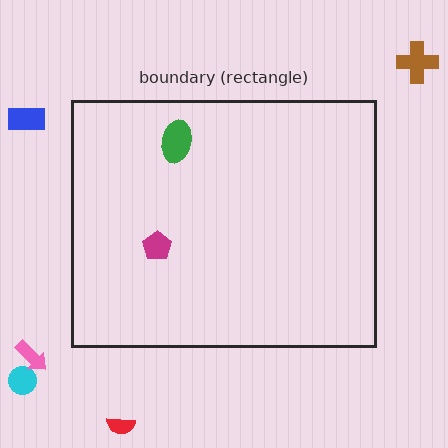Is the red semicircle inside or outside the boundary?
Outside.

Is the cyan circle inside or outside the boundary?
Outside.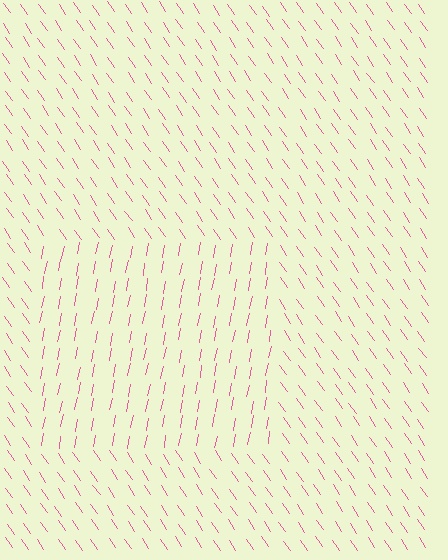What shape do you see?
I see a rectangle.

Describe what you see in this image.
The image is filled with small pink line segments. A rectangle region in the image has lines oriented differently from the surrounding lines, creating a visible texture boundary.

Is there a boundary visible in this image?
Yes, there is a texture boundary formed by a change in line orientation.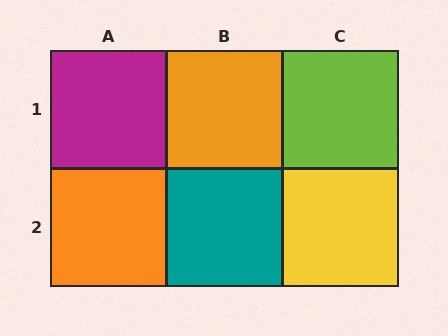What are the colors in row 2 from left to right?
Orange, teal, yellow.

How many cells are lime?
1 cell is lime.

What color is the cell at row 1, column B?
Orange.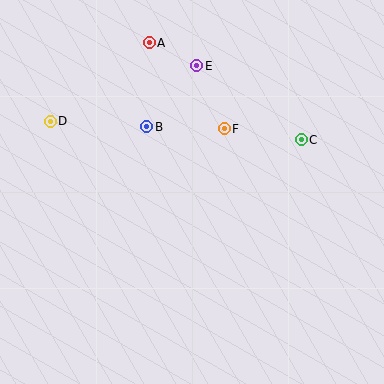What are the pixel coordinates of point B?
Point B is at (147, 127).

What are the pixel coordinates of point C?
Point C is at (301, 140).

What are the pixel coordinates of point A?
Point A is at (149, 43).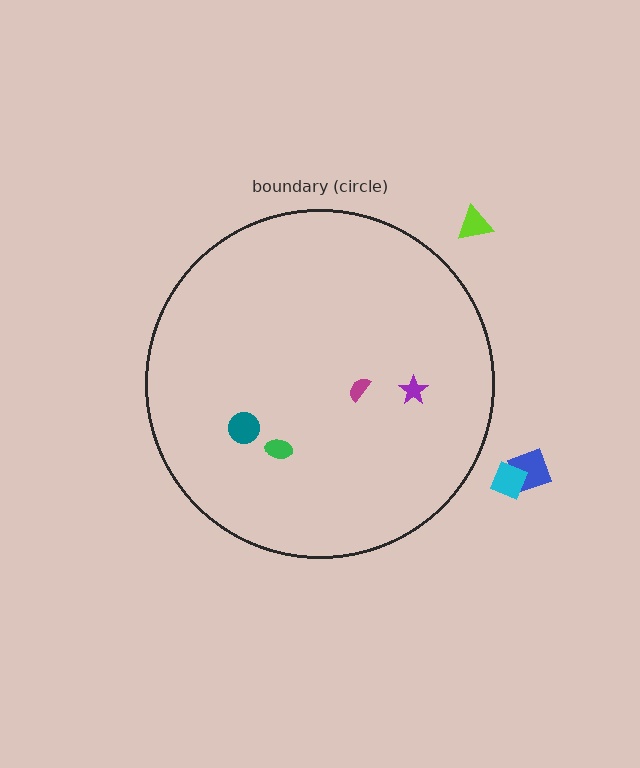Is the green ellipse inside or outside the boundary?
Inside.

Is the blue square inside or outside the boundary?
Outside.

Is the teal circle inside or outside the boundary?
Inside.